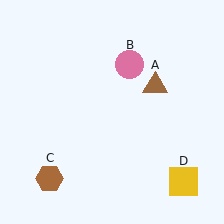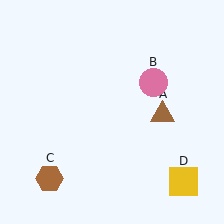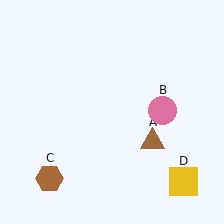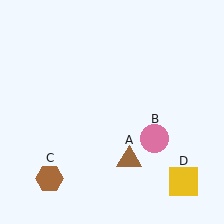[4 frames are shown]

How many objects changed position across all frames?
2 objects changed position: brown triangle (object A), pink circle (object B).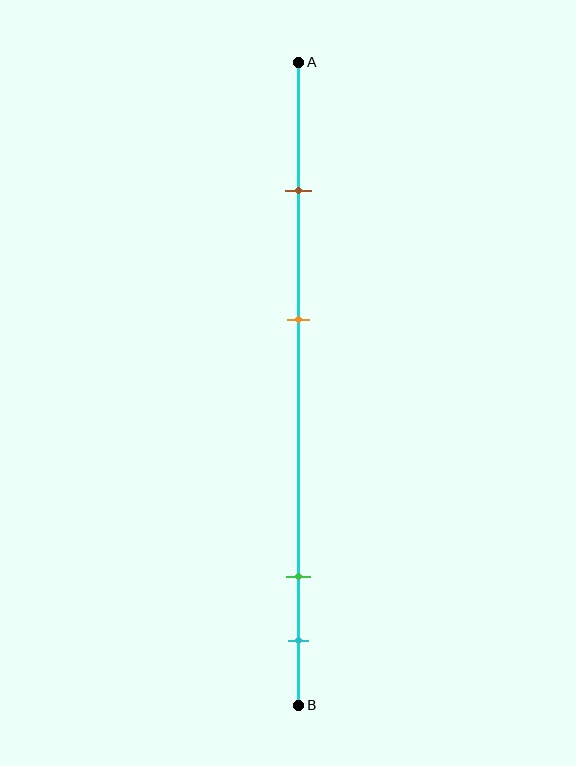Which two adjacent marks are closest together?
The green and cyan marks are the closest adjacent pair.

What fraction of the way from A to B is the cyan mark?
The cyan mark is approximately 90% (0.9) of the way from A to B.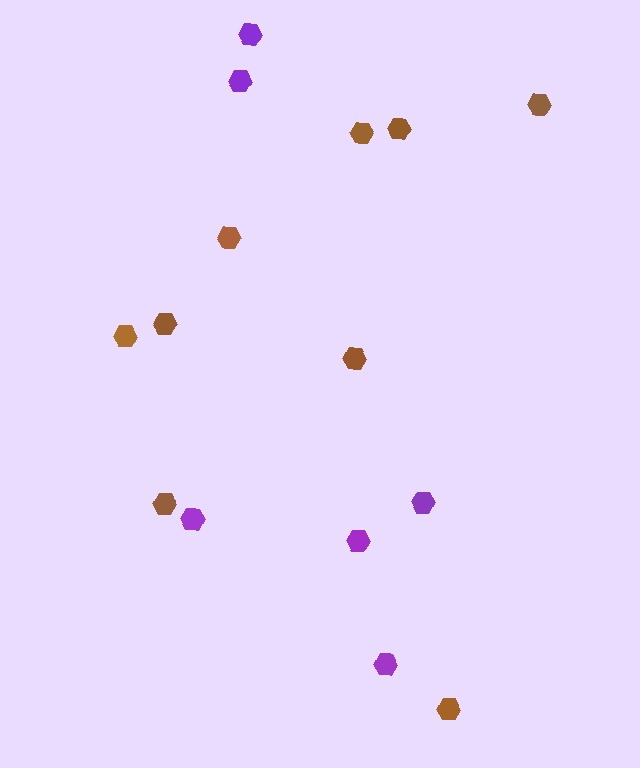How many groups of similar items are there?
There are 2 groups: one group of purple hexagons (6) and one group of brown hexagons (9).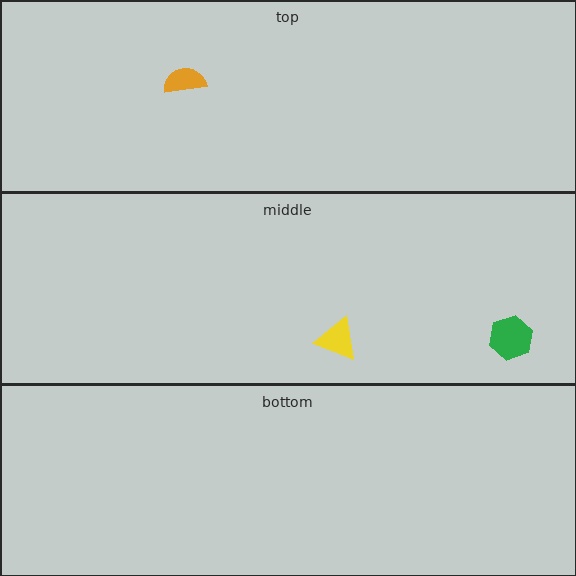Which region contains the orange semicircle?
The top region.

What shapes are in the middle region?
The green hexagon, the yellow triangle.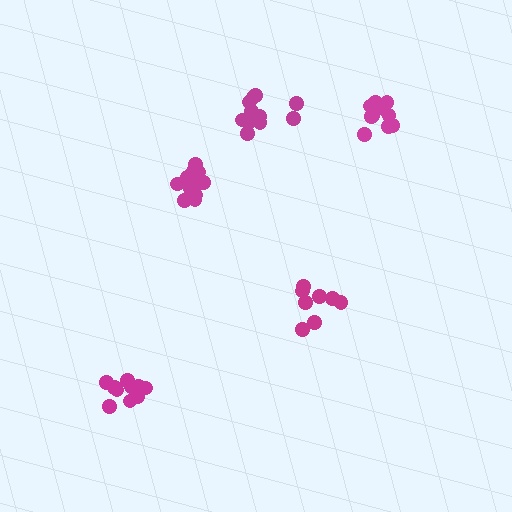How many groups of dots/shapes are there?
There are 5 groups.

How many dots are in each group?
Group 1: 11 dots, Group 2: 10 dots, Group 3: 8 dots, Group 4: 12 dots, Group 5: 10 dots (51 total).